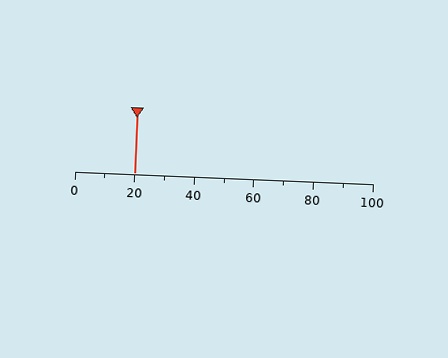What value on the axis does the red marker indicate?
The marker indicates approximately 20.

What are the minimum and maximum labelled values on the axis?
The axis runs from 0 to 100.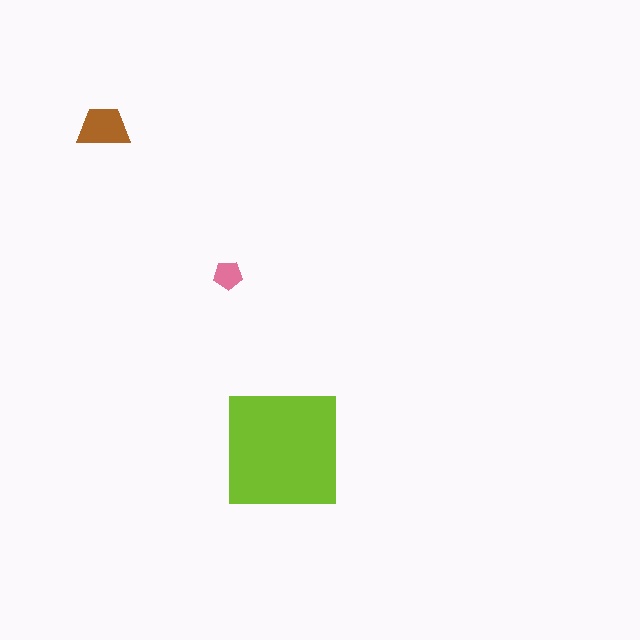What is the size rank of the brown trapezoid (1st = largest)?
2nd.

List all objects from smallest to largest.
The pink pentagon, the brown trapezoid, the lime square.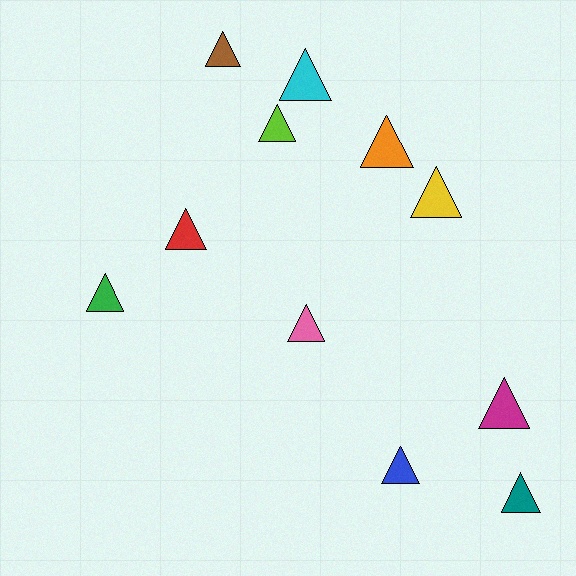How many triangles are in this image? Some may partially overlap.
There are 11 triangles.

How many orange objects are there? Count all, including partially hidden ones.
There is 1 orange object.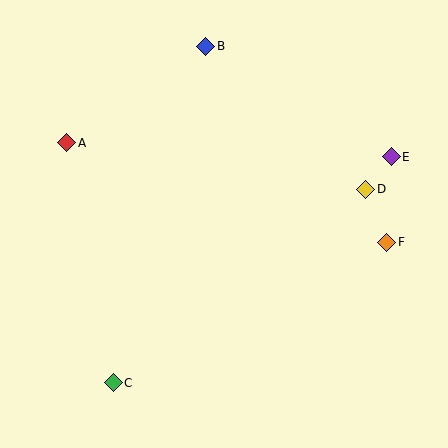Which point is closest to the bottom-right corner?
Point F is closest to the bottom-right corner.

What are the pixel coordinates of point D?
Point D is at (366, 189).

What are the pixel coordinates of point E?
Point E is at (391, 157).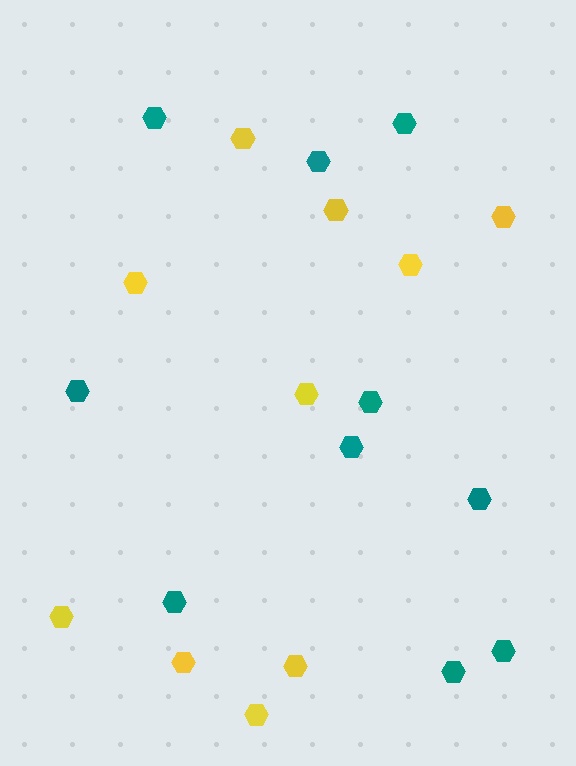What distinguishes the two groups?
There are 2 groups: one group of yellow hexagons (10) and one group of teal hexagons (10).